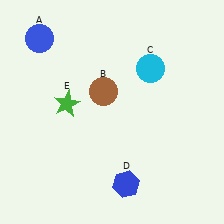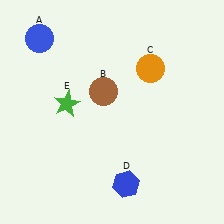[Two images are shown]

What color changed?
The circle (C) changed from cyan in Image 1 to orange in Image 2.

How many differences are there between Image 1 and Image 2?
There is 1 difference between the two images.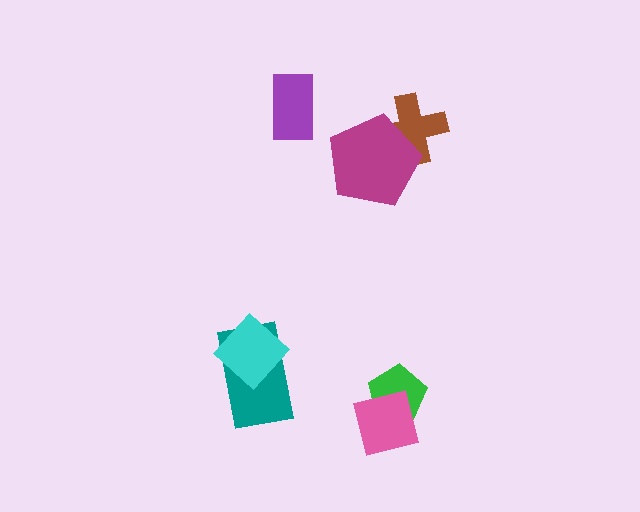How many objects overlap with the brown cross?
1 object overlaps with the brown cross.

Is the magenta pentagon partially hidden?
No, no other shape covers it.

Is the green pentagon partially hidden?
Yes, it is partially covered by another shape.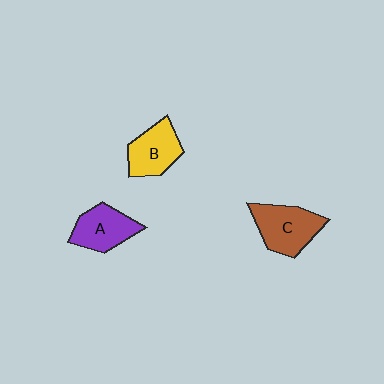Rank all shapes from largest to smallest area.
From largest to smallest: C (brown), A (purple), B (yellow).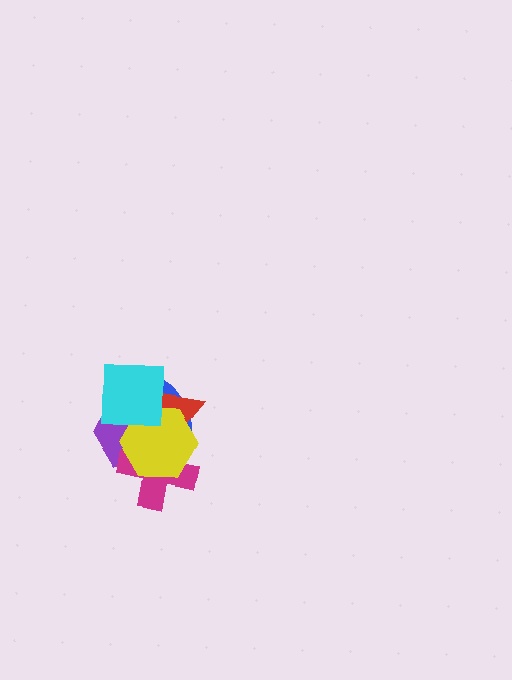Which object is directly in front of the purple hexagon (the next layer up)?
The magenta cross is directly in front of the purple hexagon.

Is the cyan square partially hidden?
No, no other shape covers it.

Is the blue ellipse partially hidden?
Yes, it is partially covered by another shape.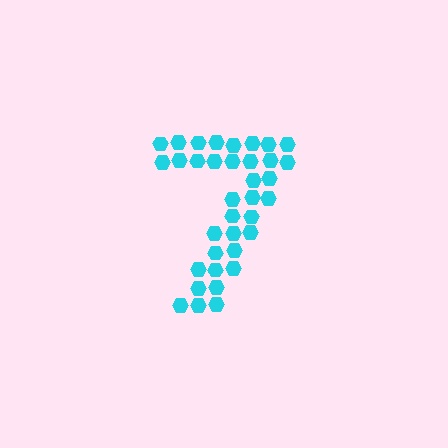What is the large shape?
The large shape is the digit 7.